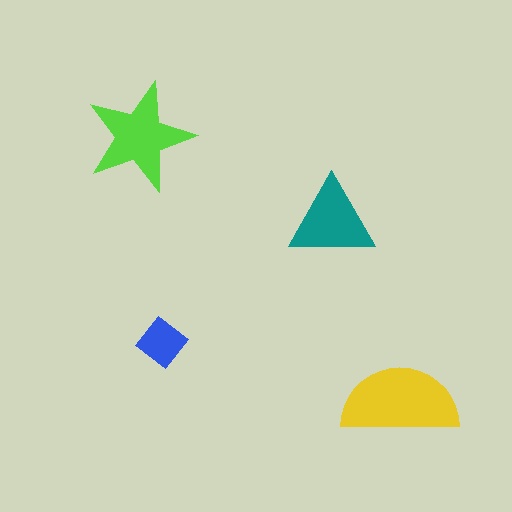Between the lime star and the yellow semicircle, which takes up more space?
The yellow semicircle.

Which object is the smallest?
The blue diamond.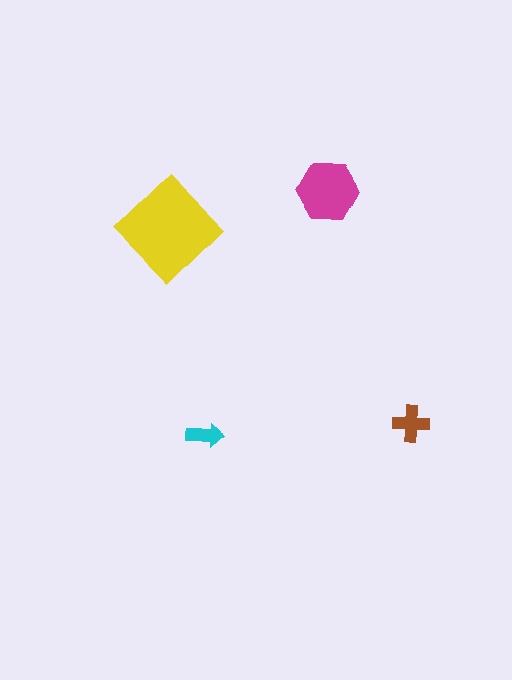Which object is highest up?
The magenta hexagon is topmost.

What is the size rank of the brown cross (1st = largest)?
3rd.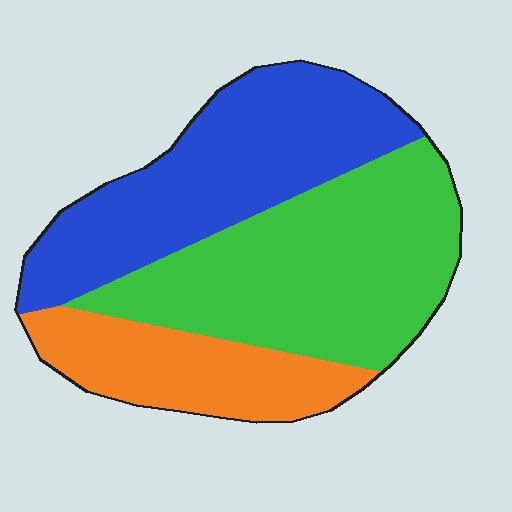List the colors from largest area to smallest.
From largest to smallest: green, blue, orange.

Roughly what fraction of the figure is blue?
Blue covers 36% of the figure.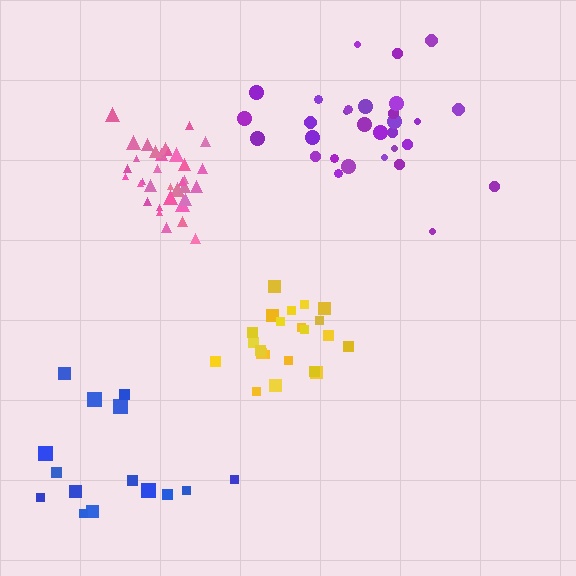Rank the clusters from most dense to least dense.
pink, yellow, purple, blue.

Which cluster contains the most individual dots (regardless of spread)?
Pink (35).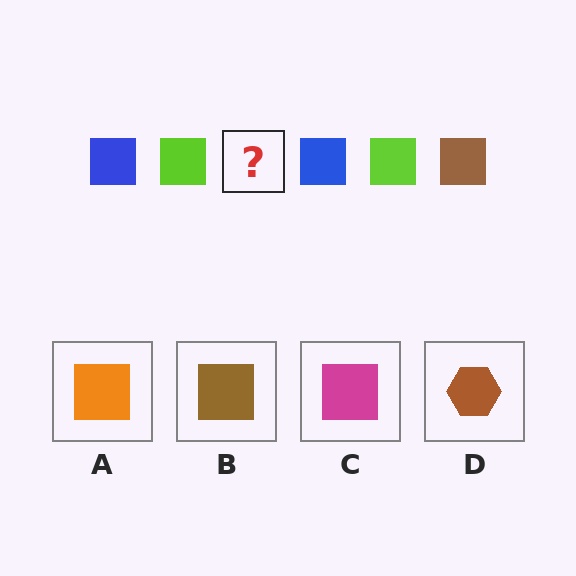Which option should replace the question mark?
Option B.